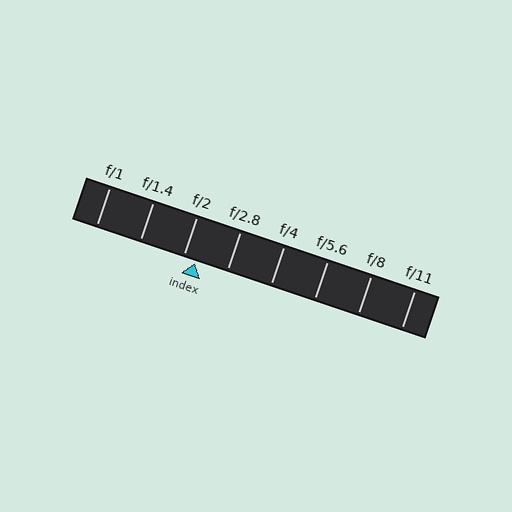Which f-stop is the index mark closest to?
The index mark is closest to f/2.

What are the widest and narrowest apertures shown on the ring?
The widest aperture shown is f/1 and the narrowest is f/11.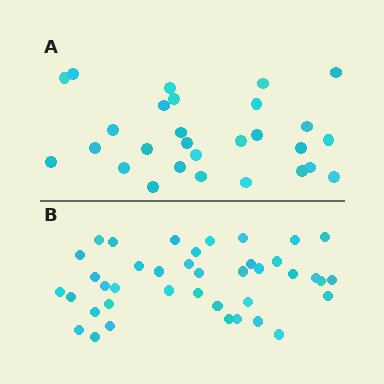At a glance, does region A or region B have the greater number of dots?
Region B (the bottom region) has more dots.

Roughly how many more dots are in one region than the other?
Region B has roughly 12 or so more dots than region A.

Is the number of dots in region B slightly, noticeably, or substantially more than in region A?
Region B has noticeably more, but not dramatically so. The ratio is roughly 1.4 to 1.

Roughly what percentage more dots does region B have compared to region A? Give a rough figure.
About 45% more.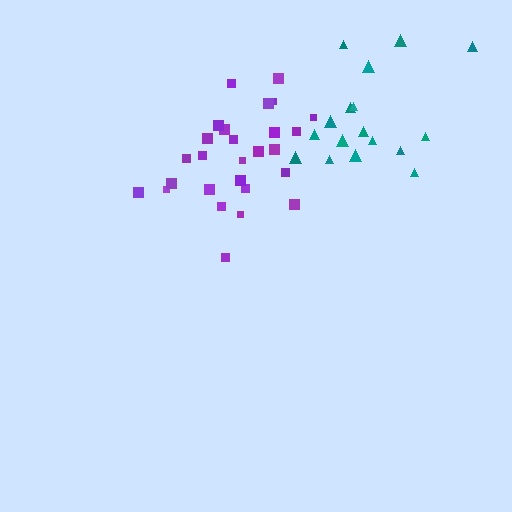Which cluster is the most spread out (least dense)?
Teal.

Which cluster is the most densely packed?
Purple.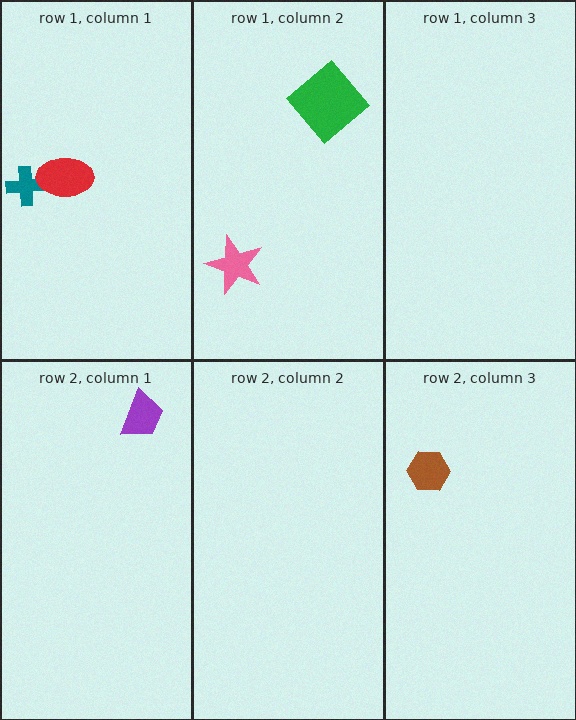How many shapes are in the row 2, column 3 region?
1.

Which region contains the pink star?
The row 1, column 2 region.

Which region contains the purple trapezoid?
The row 2, column 1 region.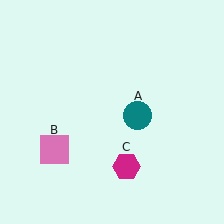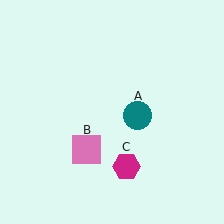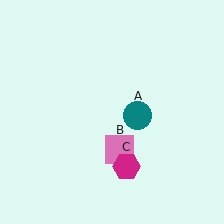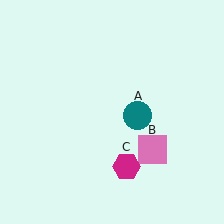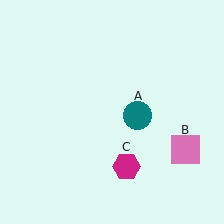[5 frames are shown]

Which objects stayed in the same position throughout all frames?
Teal circle (object A) and magenta hexagon (object C) remained stationary.